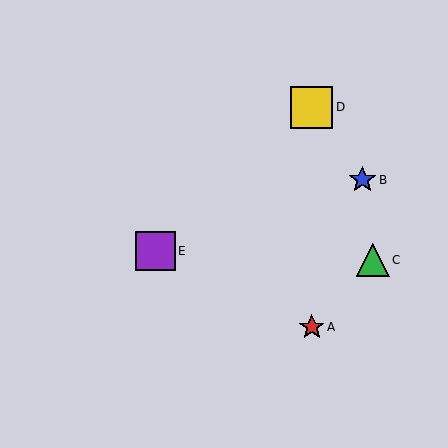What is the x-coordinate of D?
Object D is at x≈312.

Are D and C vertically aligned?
No, D is at x≈312 and C is at x≈373.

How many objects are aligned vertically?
2 objects (A, D) are aligned vertically.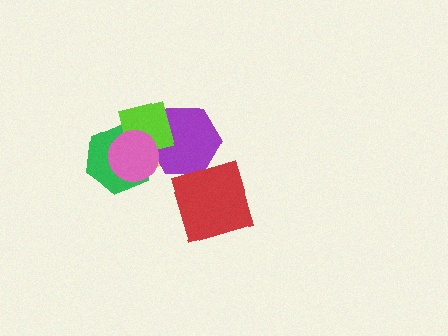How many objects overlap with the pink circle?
4 objects overlap with the pink circle.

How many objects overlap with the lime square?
4 objects overlap with the lime square.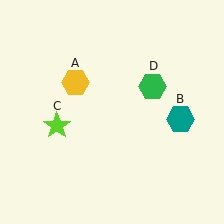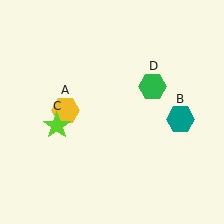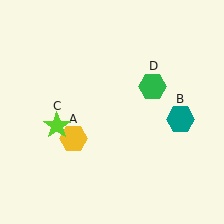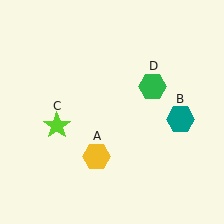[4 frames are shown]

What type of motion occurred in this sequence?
The yellow hexagon (object A) rotated counterclockwise around the center of the scene.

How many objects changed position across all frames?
1 object changed position: yellow hexagon (object A).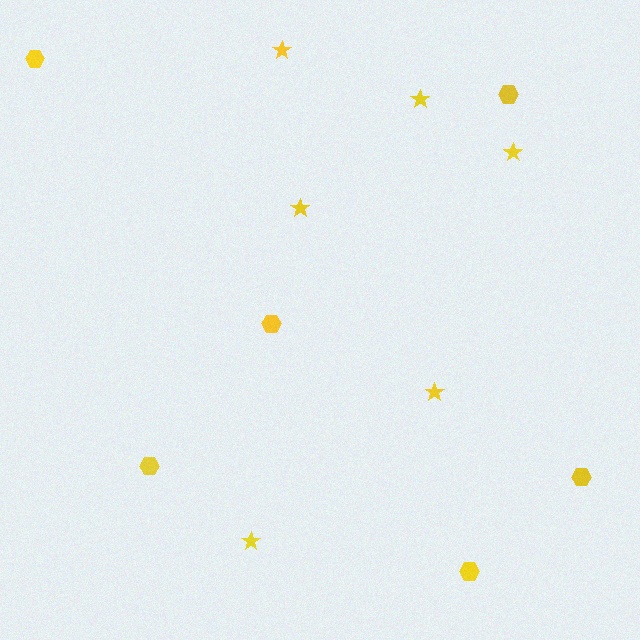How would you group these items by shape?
There are 2 groups: one group of hexagons (6) and one group of stars (6).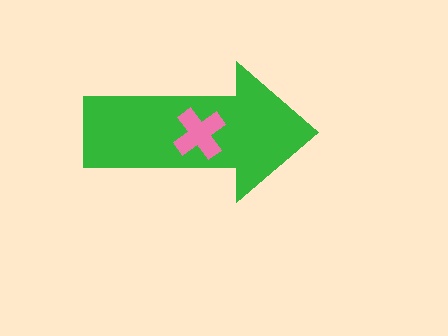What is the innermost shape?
The pink cross.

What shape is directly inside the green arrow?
The pink cross.